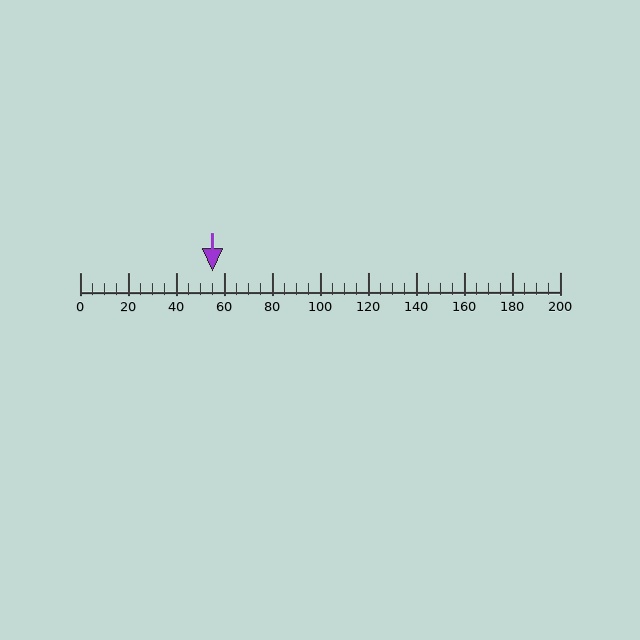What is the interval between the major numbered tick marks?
The major tick marks are spaced 20 units apart.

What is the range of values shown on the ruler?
The ruler shows values from 0 to 200.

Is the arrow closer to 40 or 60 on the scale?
The arrow is closer to 60.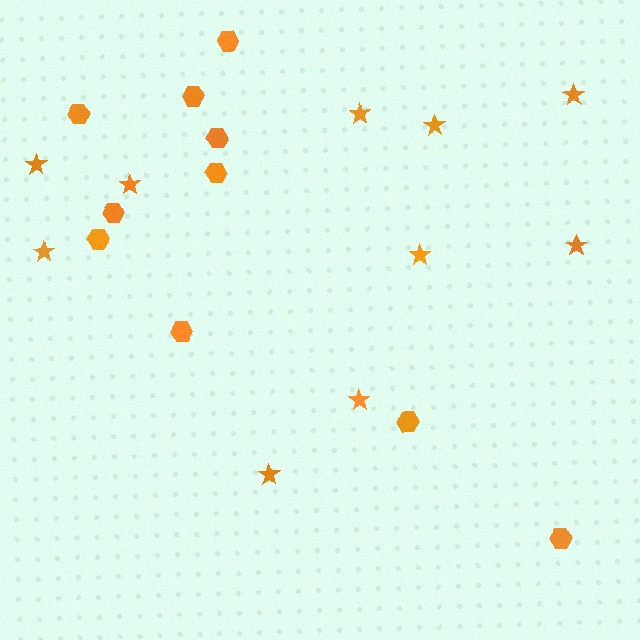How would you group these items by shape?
There are 2 groups: one group of stars (10) and one group of hexagons (10).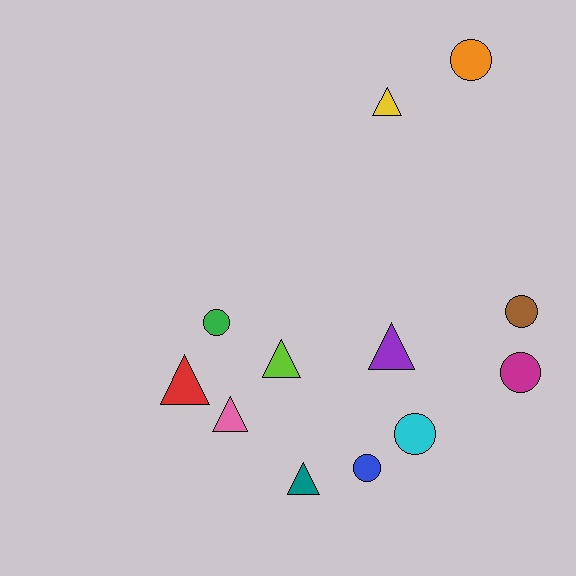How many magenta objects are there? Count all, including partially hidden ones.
There is 1 magenta object.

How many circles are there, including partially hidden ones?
There are 6 circles.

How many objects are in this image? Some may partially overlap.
There are 12 objects.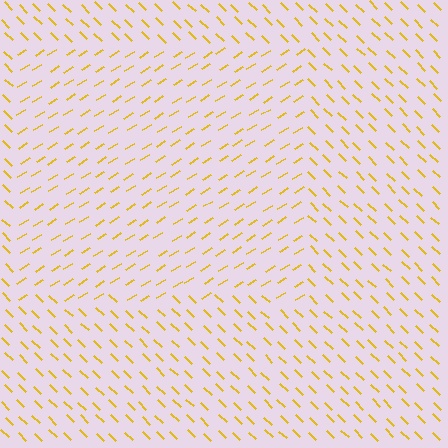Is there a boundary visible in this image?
Yes, there is a texture boundary formed by a change in line orientation.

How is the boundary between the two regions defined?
The boundary is defined purely by a change in line orientation (approximately 76 degrees difference). All lines are the same color and thickness.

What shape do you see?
I see a rectangle.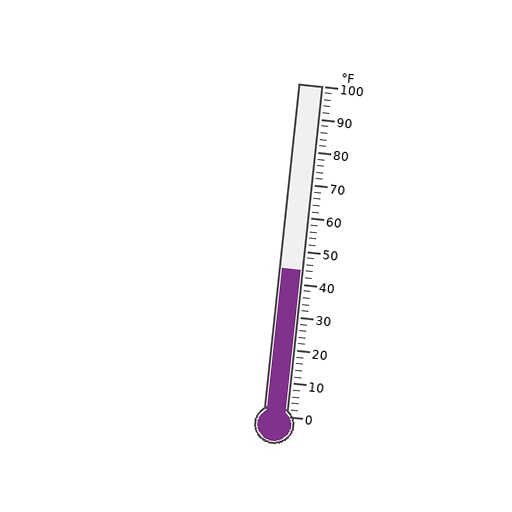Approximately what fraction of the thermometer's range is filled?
The thermometer is filled to approximately 45% of its range.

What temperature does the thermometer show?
The thermometer shows approximately 44°F.